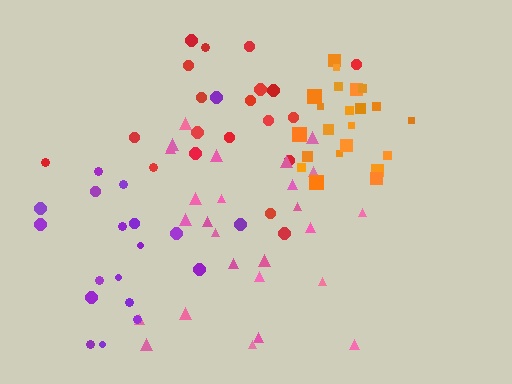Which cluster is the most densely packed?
Orange.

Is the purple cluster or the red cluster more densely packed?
Red.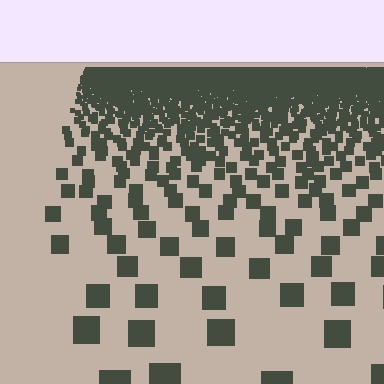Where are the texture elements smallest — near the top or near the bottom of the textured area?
Near the top.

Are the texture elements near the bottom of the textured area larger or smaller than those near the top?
Larger. Near the bottom, elements are closer to the viewer and appear at a bigger on-screen size.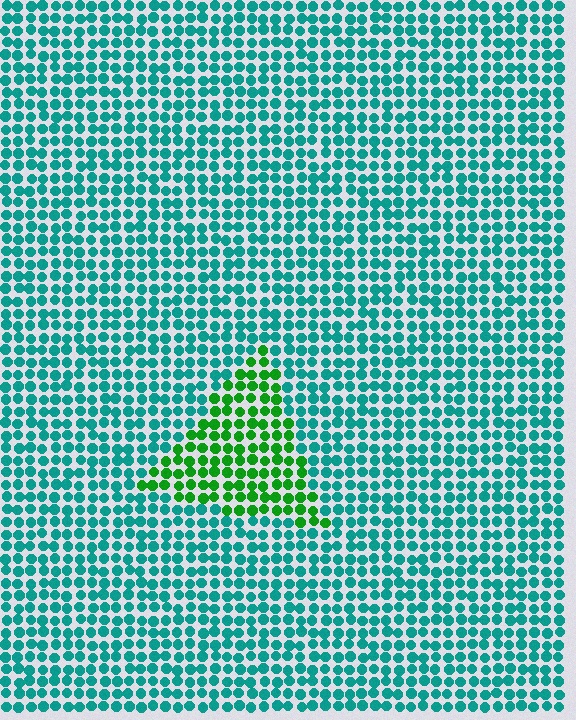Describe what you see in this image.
The image is filled with small teal elements in a uniform arrangement. A triangle-shaped region is visible where the elements are tinted to a slightly different hue, forming a subtle color boundary.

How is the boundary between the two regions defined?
The boundary is defined purely by a slight shift in hue (about 50 degrees). Spacing, size, and orientation are identical on both sides.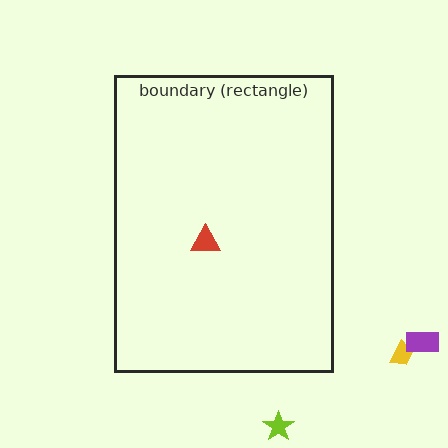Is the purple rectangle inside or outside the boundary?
Outside.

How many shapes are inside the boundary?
1 inside, 3 outside.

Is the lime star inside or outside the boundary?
Outside.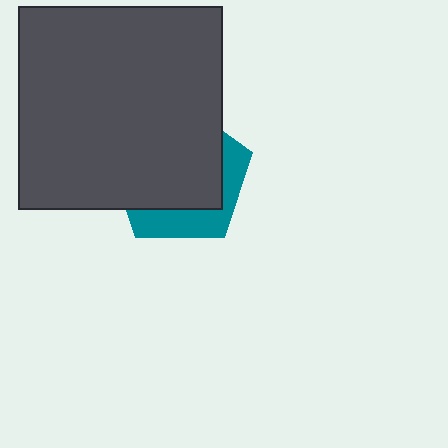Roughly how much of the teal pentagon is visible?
A small part of it is visible (roughly 31%).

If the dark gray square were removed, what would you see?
You would see the complete teal pentagon.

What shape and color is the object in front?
The object in front is a dark gray square.